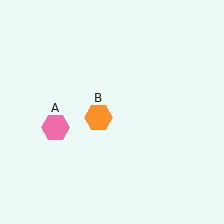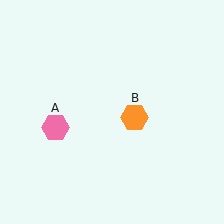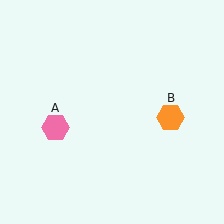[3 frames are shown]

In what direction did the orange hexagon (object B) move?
The orange hexagon (object B) moved right.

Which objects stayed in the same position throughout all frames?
Pink hexagon (object A) remained stationary.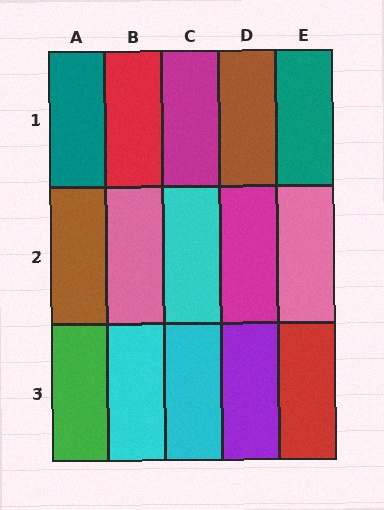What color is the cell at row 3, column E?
Red.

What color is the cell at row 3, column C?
Cyan.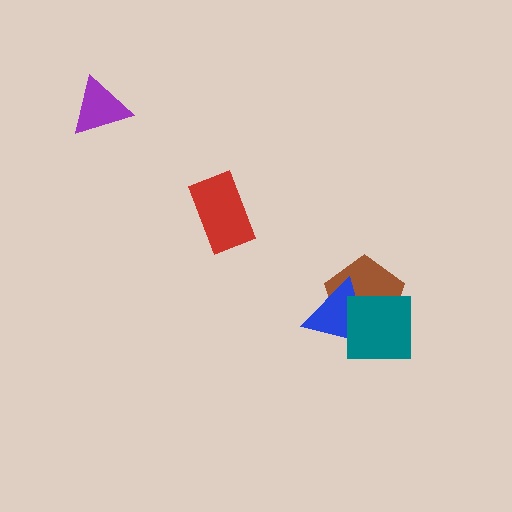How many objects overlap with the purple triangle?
0 objects overlap with the purple triangle.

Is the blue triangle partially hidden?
Yes, it is partially covered by another shape.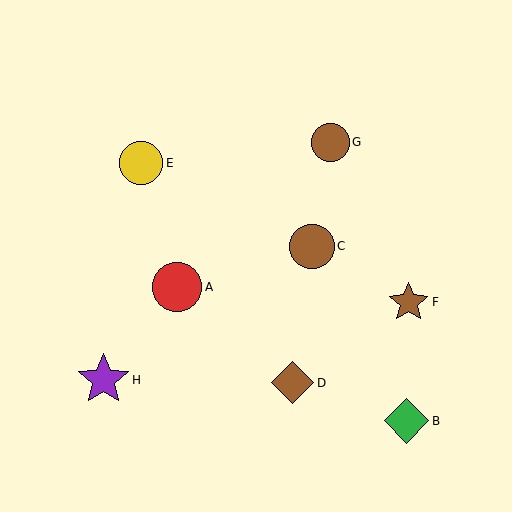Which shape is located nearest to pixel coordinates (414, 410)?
The green diamond (labeled B) at (406, 421) is nearest to that location.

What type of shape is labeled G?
Shape G is a brown circle.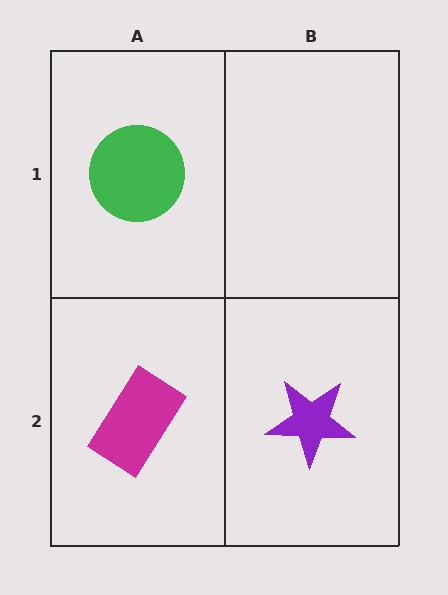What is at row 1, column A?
A green circle.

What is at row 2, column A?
A magenta rectangle.